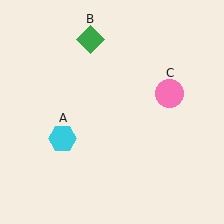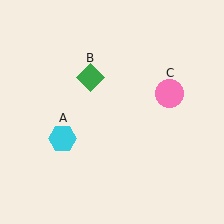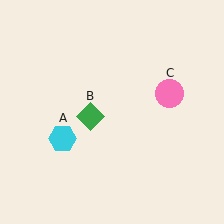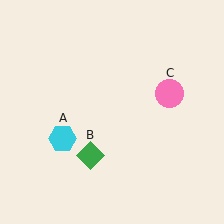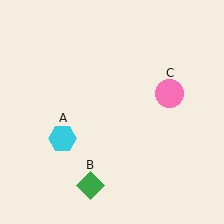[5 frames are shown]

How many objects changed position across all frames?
1 object changed position: green diamond (object B).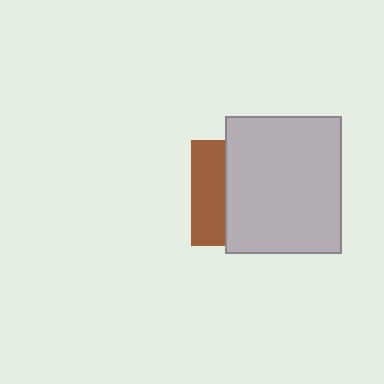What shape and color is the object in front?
The object in front is a light gray rectangle.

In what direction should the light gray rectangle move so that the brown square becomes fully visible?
The light gray rectangle should move right. That is the shortest direction to clear the overlap and leave the brown square fully visible.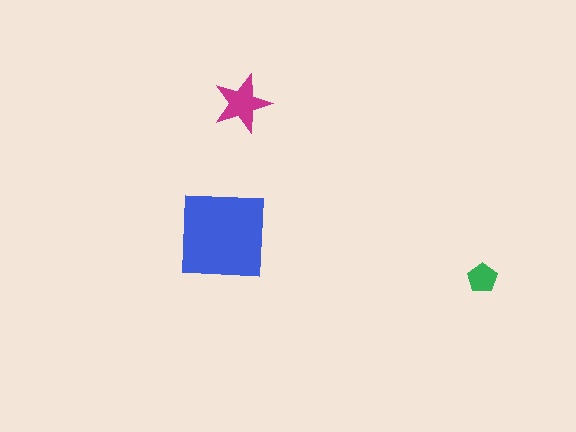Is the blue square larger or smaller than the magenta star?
Larger.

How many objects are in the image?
There are 3 objects in the image.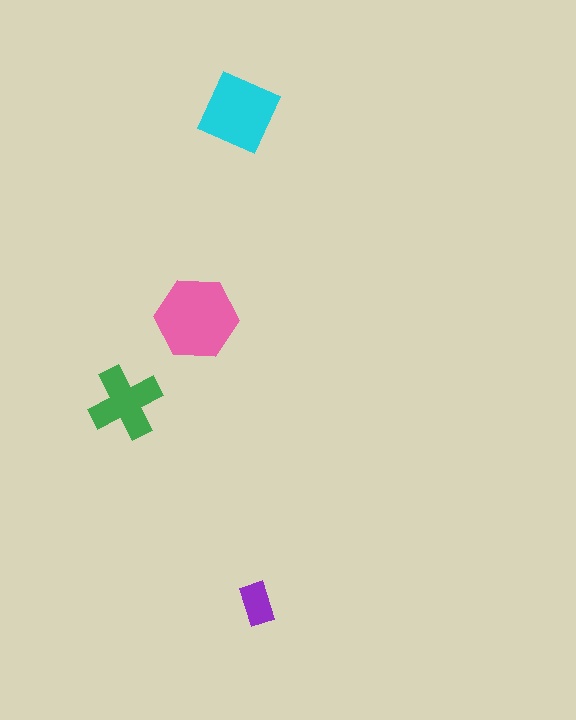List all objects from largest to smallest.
The pink hexagon, the cyan diamond, the green cross, the purple rectangle.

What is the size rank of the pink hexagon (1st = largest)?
1st.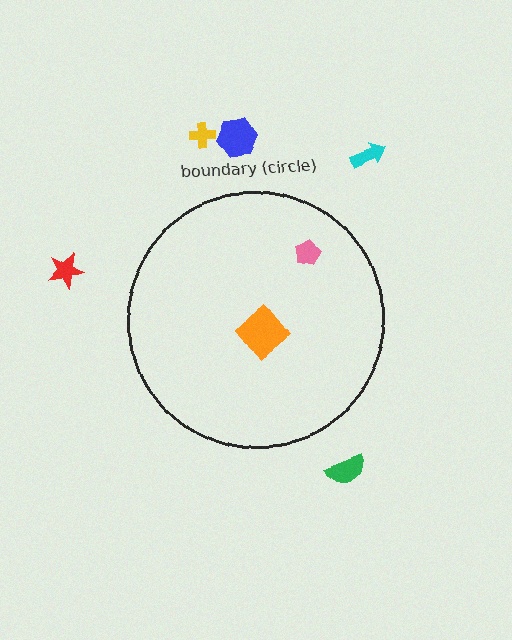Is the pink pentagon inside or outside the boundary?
Inside.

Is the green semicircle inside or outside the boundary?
Outside.